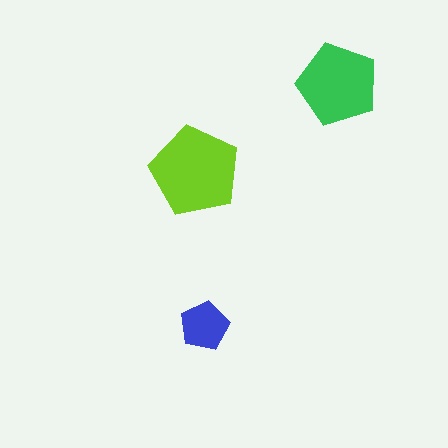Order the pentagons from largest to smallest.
the lime one, the green one, the blue one.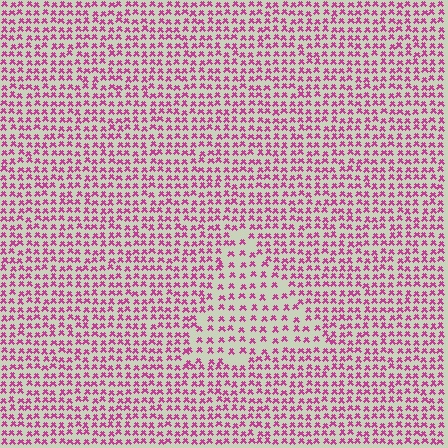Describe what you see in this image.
The image contains small magenta elements arranged at two different densities. A triangle-shaped region is visible where the elements are less densely packed than the surrounding area.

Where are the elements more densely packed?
The elements are more densely packed outside the triangle boundary.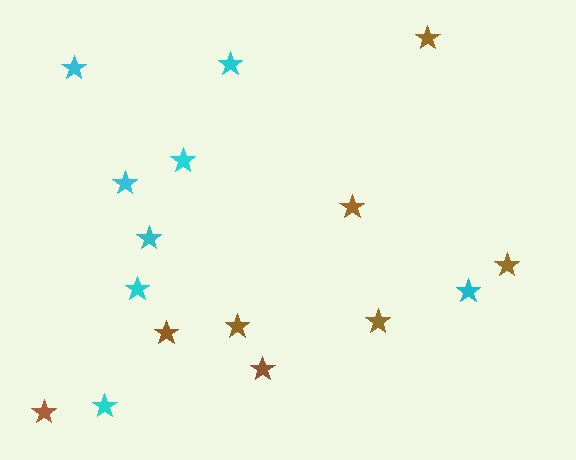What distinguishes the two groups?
There are 2 groups: one group of cyan stars (8) and one group of brown stars (8).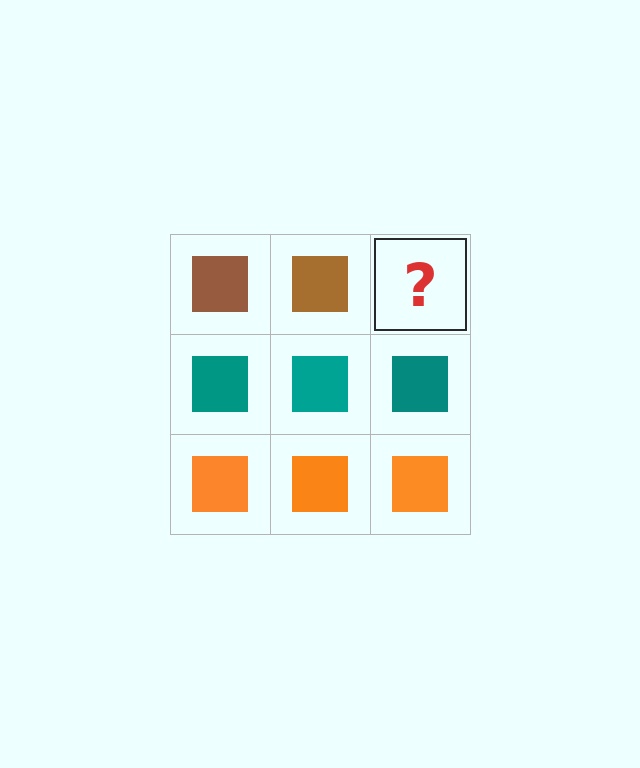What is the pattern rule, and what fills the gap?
The rule is that each row has a consistent color. The gap should be filled with a brown square.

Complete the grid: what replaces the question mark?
The question mark should be replaced with a brown square.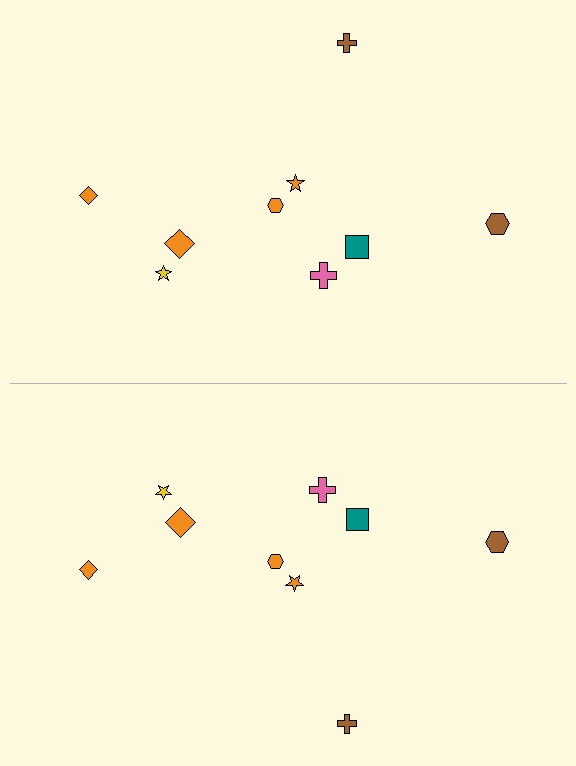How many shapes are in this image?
There are 18 shapes in this image.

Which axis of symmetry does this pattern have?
The pattern has a horizontal axis of symmetry running through the center of the image.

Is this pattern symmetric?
Yes, this pattern has bilateral (reflection) symmetry.